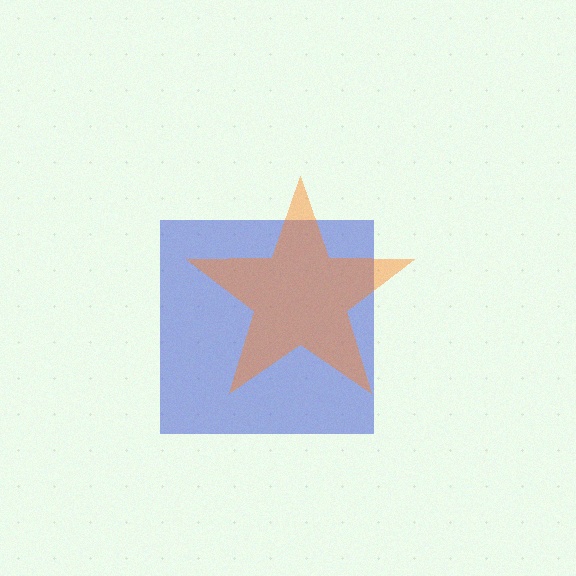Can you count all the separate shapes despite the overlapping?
Yes, there are 2 separate shapes.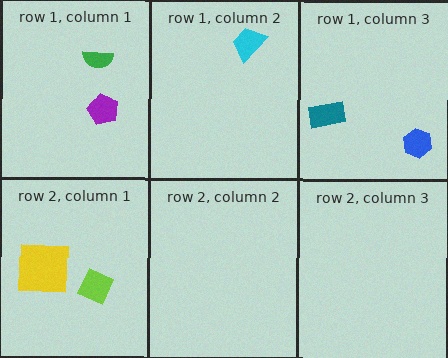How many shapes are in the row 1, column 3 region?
2.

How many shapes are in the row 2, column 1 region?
2.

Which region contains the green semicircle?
The row 1, column 1 region.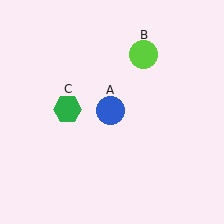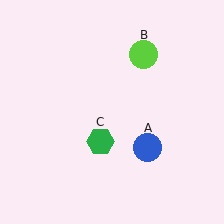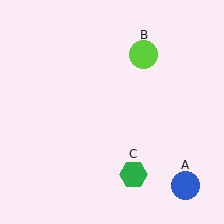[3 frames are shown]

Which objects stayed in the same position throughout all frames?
Lime circle (object B) remained stationary.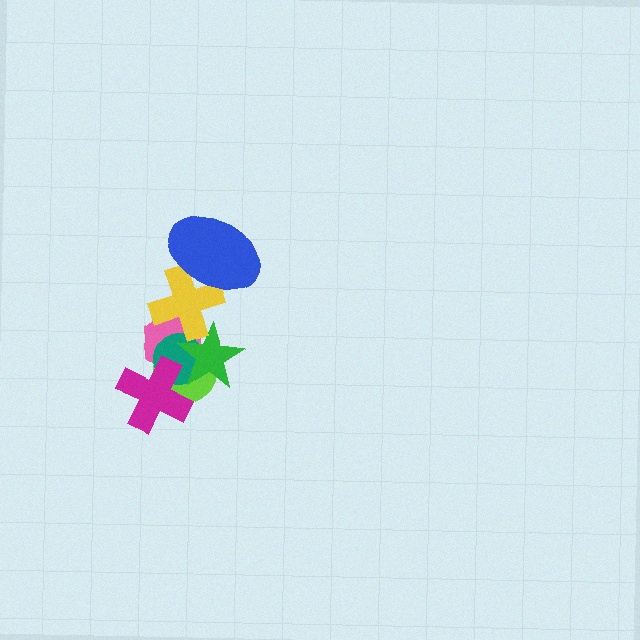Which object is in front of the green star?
The yellow cross is in front of the green star.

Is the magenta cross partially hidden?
No, no other shape covers it.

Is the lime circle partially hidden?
Yes, it is partially covered by another shape.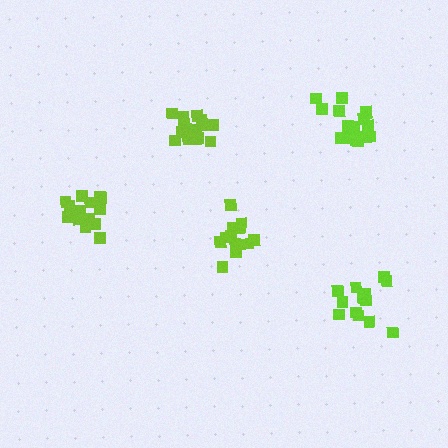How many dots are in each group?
Group 1: 12 dots, Group 2: 16 dots, Group 3: 16 dots, Group 4: 14 dots, Group 5: 14 dots (72 total).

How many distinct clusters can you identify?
There are 5 distinct clusters.